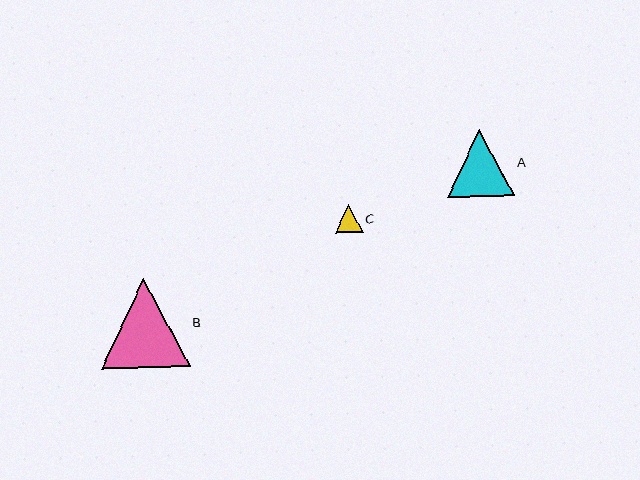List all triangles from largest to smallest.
From largest to smallest: B, A, C.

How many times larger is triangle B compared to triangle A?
Triangle B is approximately 1.3 times the size of triangle A.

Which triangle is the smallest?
Triangle C is the smallest with a size of approximately 28 pixels.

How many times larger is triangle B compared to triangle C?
Triangle B is approximately 3.2 times the size of triangle C.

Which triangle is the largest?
Triangle B is the largest with a size of approximately 89 pixels.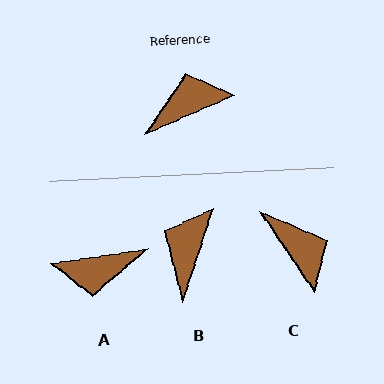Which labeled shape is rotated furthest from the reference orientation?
A, about 165 degrees away.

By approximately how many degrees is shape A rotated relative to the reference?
Approximately 165 degrees counter-clockwise.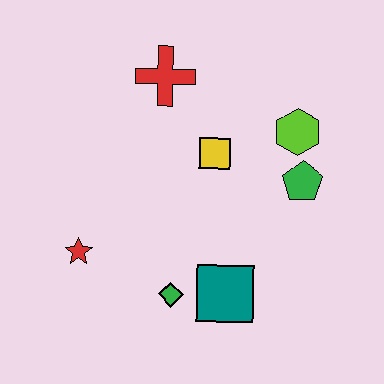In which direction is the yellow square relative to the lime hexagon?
The yellow square is to the left of the lime hexagon.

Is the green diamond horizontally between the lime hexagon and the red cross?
Yes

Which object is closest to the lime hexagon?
The green pentagon is closest to the lime hexagon.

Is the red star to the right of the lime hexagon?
No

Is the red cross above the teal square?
Yes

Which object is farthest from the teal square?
The red cross is farthest from the teal square.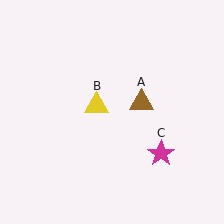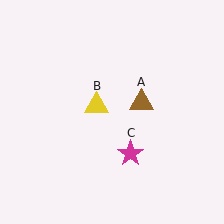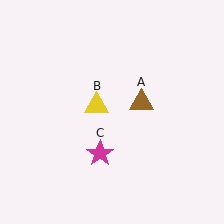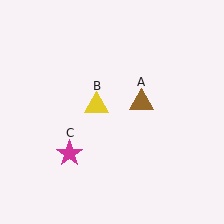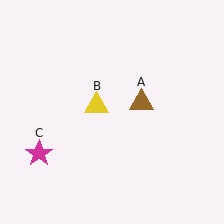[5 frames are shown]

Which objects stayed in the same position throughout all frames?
Brown triangle (object A) and yellow triangle (object B) remained stationary.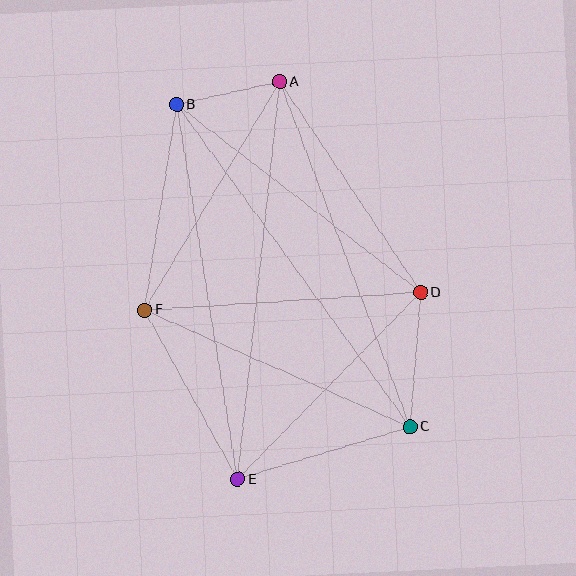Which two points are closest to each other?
Points A and B are closest to each other.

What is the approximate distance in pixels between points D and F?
The distance between D and F is approximately 277 pixels.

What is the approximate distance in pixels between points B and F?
The distance between B and F is approximately 208 pixels.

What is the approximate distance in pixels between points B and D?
The distance between B and D is approximately 308 pixels.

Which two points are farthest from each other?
Points A and E are farthest from each other.